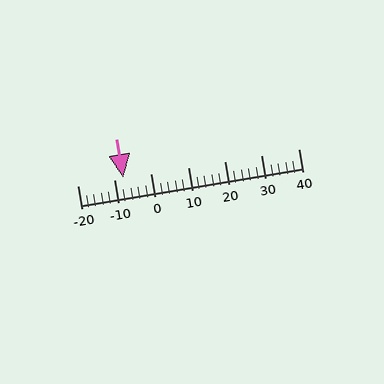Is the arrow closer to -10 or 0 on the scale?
The arrow is closer to -10.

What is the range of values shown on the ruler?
The ruler shows values from -20 to 40.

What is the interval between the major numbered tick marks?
The major tick marks are spaced 10 units apart.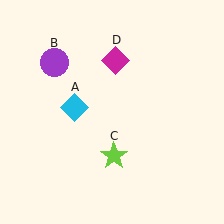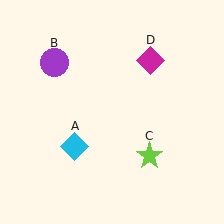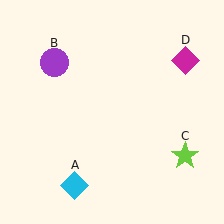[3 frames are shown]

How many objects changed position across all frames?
3 objects changed position: cyan diamond (object A), lime star (object C), magenta diamond (object D).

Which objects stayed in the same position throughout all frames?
Purple circle (object B) remained stationary.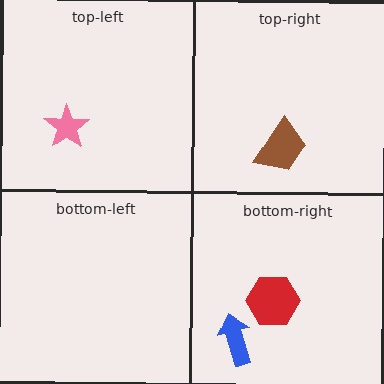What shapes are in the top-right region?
The brown trapezoid.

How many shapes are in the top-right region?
1.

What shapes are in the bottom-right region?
The red hexagon, the blue arrow.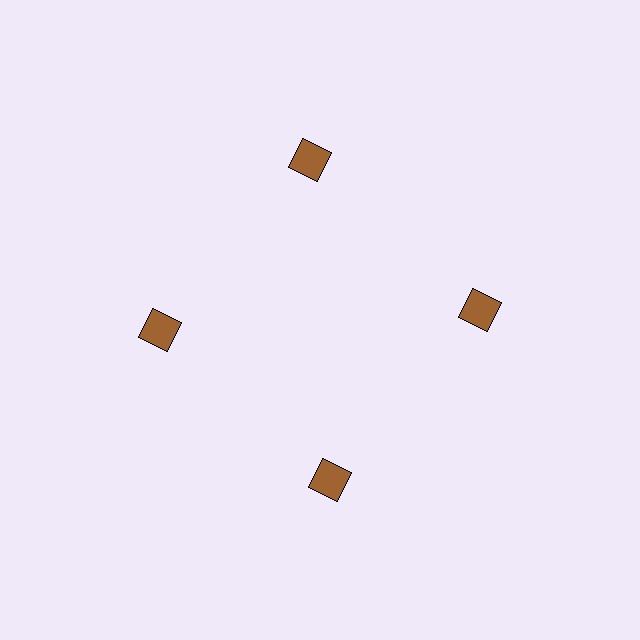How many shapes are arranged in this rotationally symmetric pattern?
There are 4 shapes, arranged in 4 groups of 1.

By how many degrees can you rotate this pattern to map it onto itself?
The pattern maps onto itself every 90 degrees of rotation.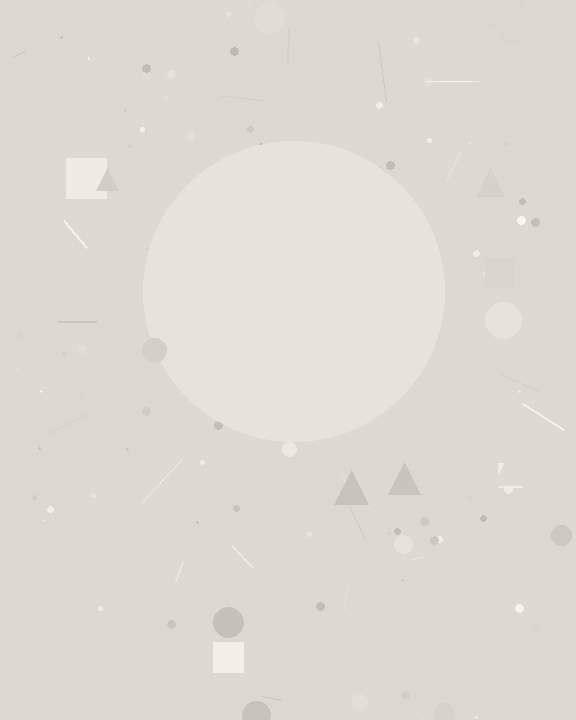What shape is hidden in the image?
A circle is hidden in the image.